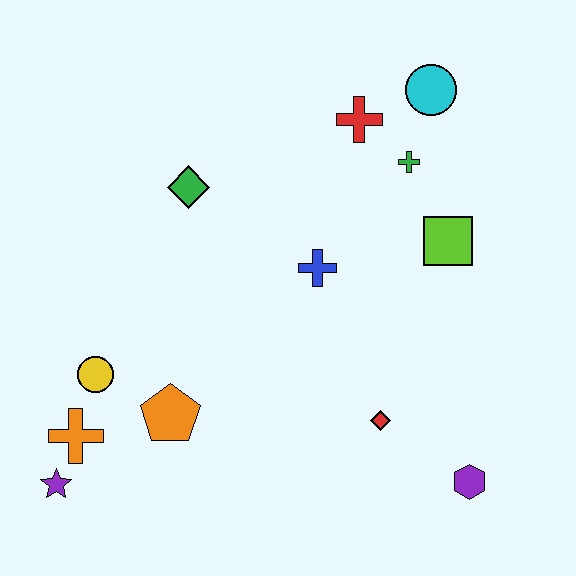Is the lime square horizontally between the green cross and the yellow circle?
No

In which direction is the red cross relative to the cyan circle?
The red cross is to the left of the cyan circle.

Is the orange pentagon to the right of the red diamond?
No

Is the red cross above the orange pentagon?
Yes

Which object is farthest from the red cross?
The purple star is farthest from the red cross.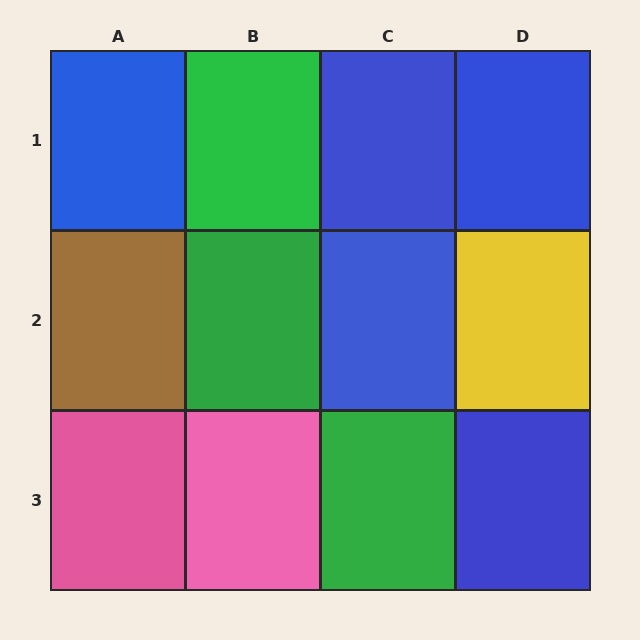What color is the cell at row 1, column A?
Blue.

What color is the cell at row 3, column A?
Pink.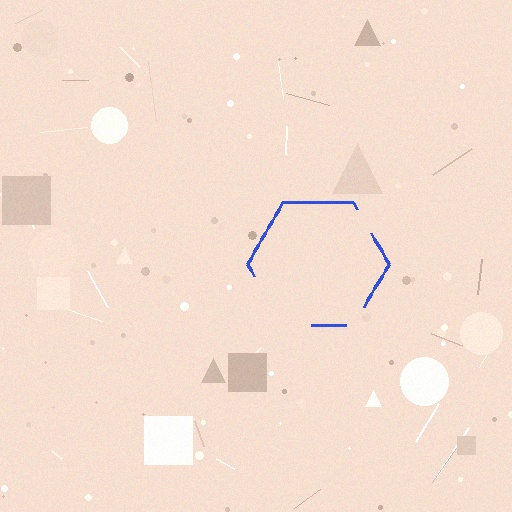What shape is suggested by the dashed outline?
The dashed outline suggests a hexagon.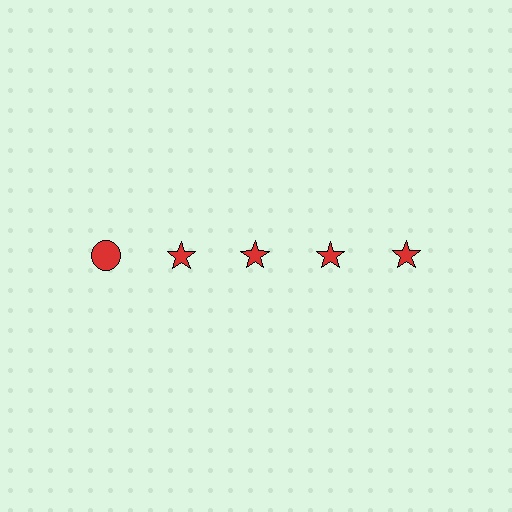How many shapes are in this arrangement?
There are 5 shapes arranged in a grid pattern.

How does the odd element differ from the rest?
It has a different shape: circle instead of star.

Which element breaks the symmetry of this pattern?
The red circle in the top row, leftmost column breaks the symmetry. All other shapes are red stars.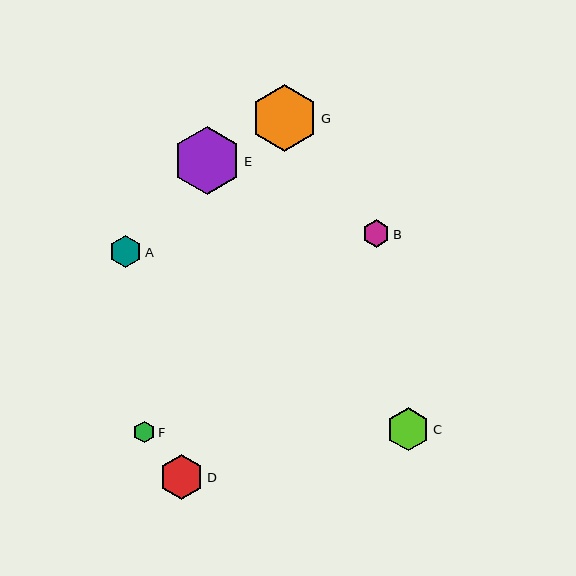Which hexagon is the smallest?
Hexagon F is the smallest with a size of approximately 22 pixels.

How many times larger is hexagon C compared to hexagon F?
Hexagon C is approximately 2.0 times the size of hexagon F.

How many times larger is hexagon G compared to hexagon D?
Hexagon G is approximately 1.5 times the size of hexagon D.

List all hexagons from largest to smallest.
From largest to smallest: E, G, D, C, A, B, F.